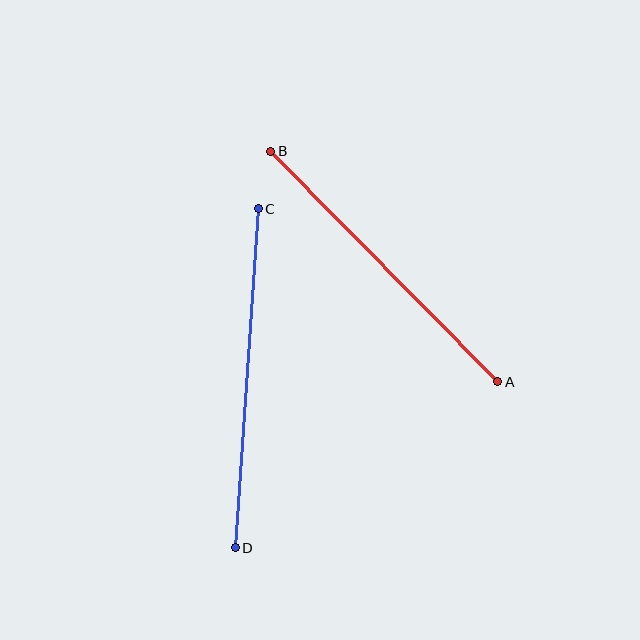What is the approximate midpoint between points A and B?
The midpoint is at approximately (384, 267) pixels.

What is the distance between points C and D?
The distance is approximately 340 pixels.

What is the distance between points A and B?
The distance is approximately 324 pixels.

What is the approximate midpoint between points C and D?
The midpoint is at approximately (247, 378) pixels.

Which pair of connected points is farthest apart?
Points C and D are farthest apart.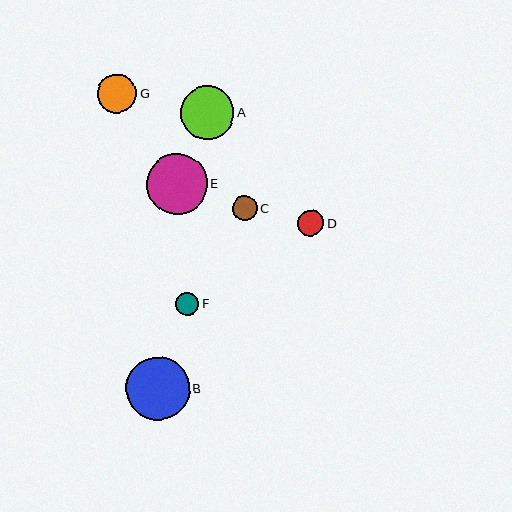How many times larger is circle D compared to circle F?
Circle D is approximately 1.1 times the size of circle F.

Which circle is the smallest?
Circle F is the smallest with a size of approximately 23 pixels.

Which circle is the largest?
Circle B is the largest with a size of approximately 64 pixels.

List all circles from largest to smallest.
From largest to smallest: B, E, A, G, D, C, F.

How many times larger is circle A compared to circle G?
Circle A is approximately 1.4 times the size of circle G.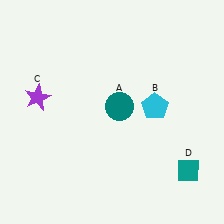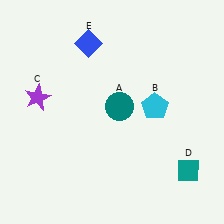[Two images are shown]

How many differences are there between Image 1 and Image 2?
There is 1 difference between the two images.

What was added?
A blue diamond (E) was added in Image 2.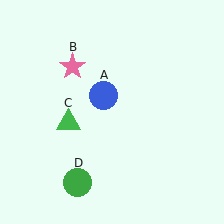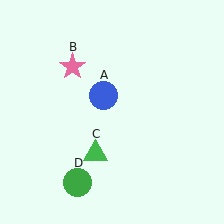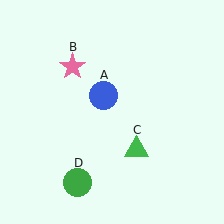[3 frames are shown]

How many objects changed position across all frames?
1 object changed position: green triangle (object C).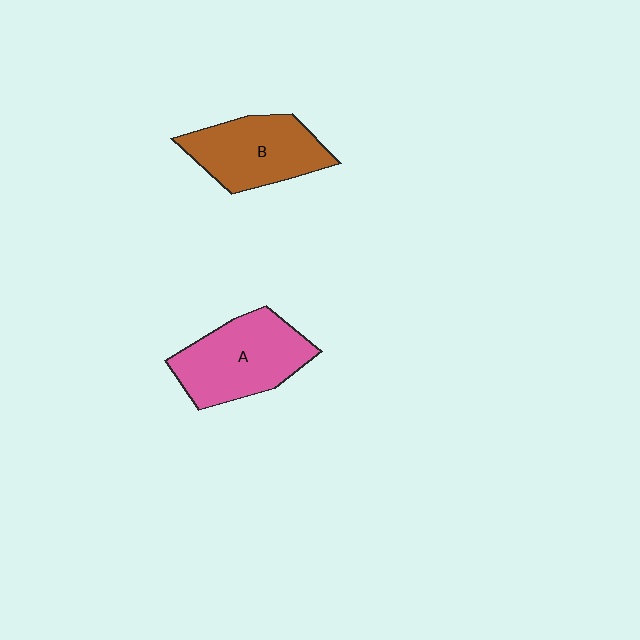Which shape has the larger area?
Shape A (pink).